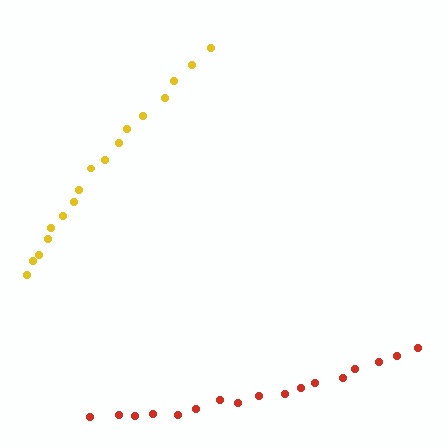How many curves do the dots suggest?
There are 2 distinct paths.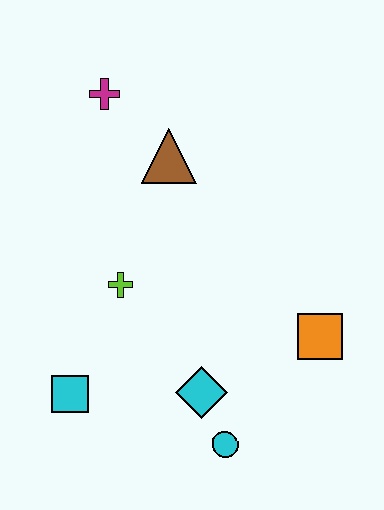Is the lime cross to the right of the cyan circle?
No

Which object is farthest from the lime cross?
The orange square is farthest from the lime cross.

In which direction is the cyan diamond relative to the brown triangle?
The cyan diamond is below the brown triangle.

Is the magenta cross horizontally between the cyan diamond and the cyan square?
Yes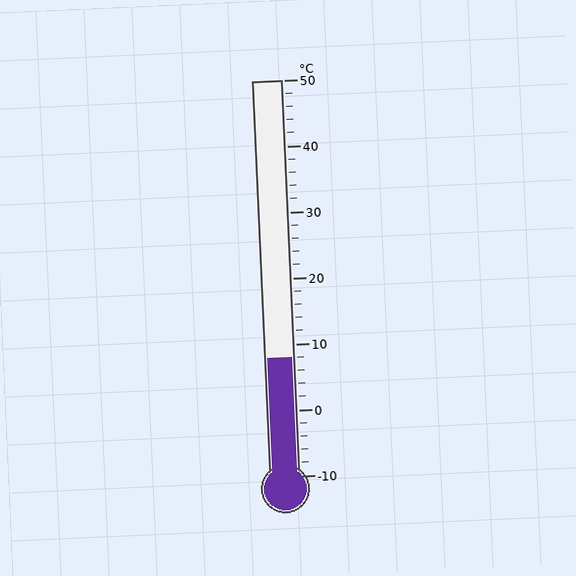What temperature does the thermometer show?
The thermometer shows approximately 8°C.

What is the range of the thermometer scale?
The thermometer scale ranges from -10°C to 50°C.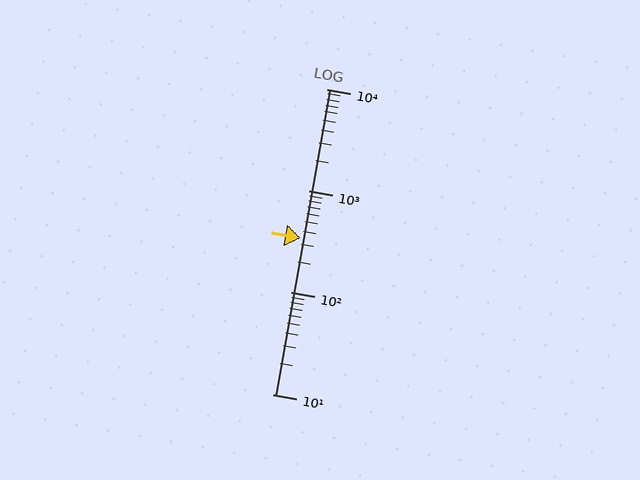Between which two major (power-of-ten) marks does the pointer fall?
The pointer is between 100 and 1000.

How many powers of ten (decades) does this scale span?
The scale spans 3 decades, from 10 to 10000.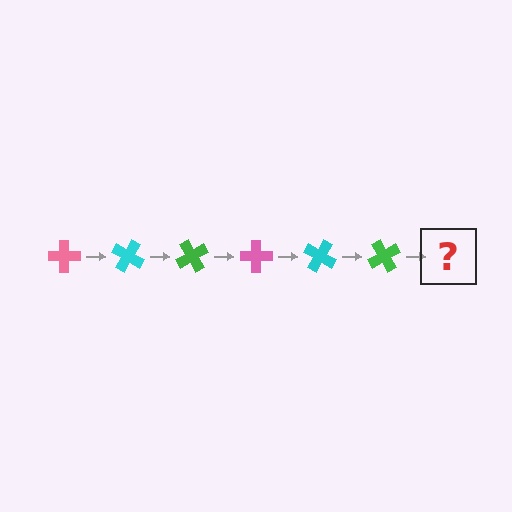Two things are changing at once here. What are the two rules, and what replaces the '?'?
The two rules are that it rotates 30 degrees each step and the color cycles through pink, cyan, and green. The '?' should be a pink cross, rotated 180 degrees from the start.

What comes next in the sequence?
The next element should be a pink cross, rotated 180 degrees from the start.